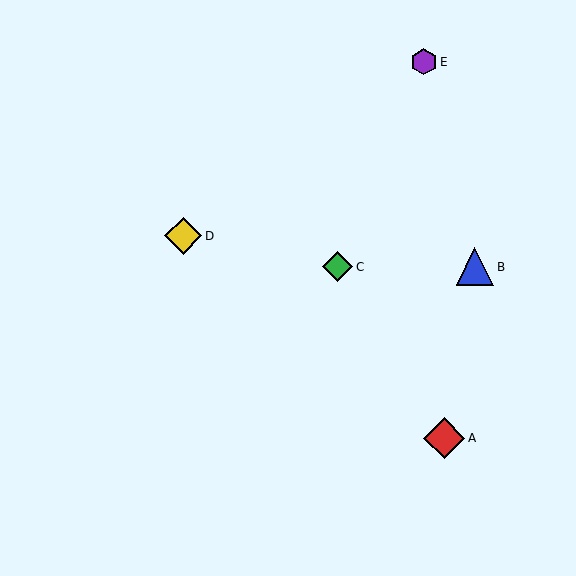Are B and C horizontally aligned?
Yes, both are at y≈267.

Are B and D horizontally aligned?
No, B is at y≈267 and D is at y≈236.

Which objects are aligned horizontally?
Objects B, C are aligned horizontally.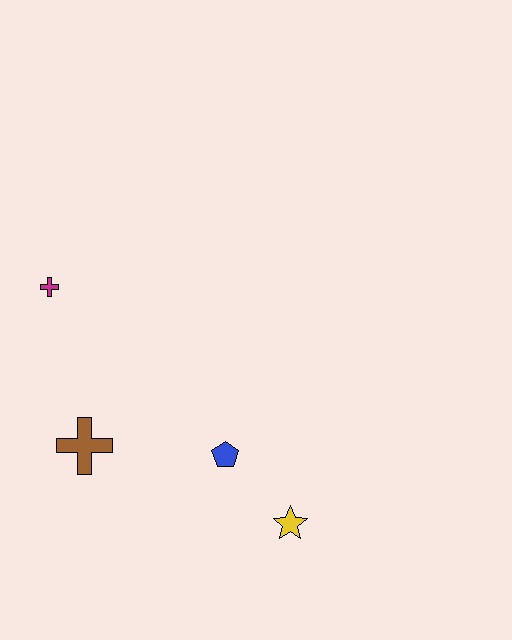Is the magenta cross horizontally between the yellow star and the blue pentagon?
No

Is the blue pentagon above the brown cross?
No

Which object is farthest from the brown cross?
The yellow star is farthest from the brown cross.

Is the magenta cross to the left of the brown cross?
Yes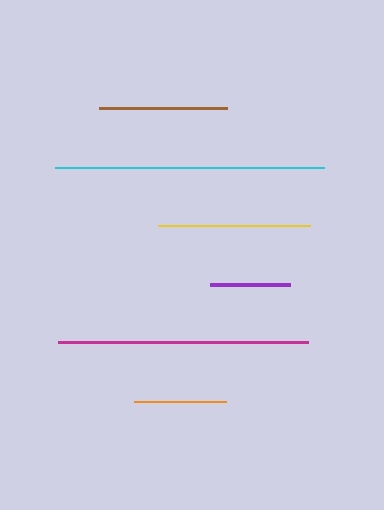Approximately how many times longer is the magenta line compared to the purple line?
The magenta line is approximately 3.1 times the length of the purple line.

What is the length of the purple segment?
The purple segment is approximately 80 pixels long.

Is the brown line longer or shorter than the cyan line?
The cyan line is longer than the brown line.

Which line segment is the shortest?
The purple line is the shortest at approximately 80 pixels.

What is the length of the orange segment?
The orange segment is approximately 92 pixels long.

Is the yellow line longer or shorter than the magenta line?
The magenta line is longer than the yellow line.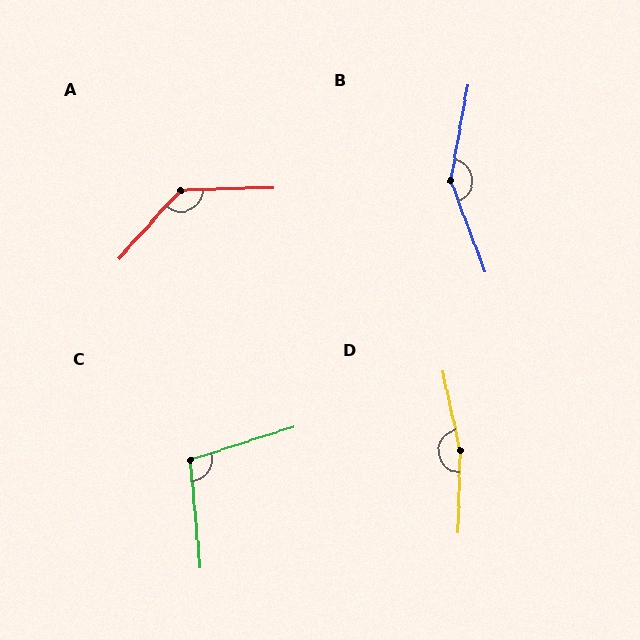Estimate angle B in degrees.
Approximately 150 degrees.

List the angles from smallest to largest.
C (103°), A (133°), B (150°), D (167°).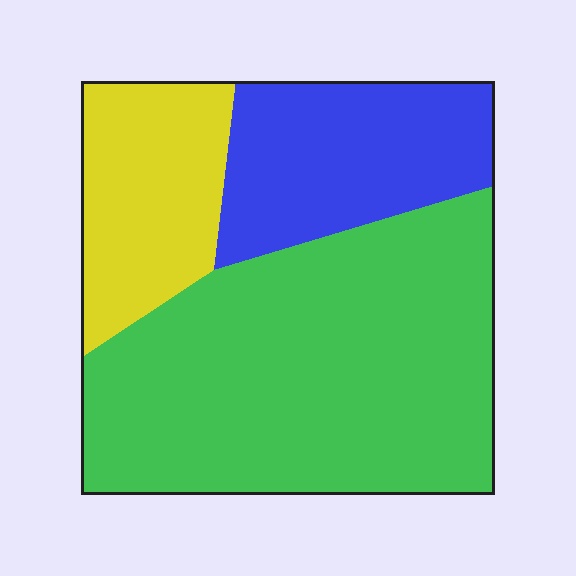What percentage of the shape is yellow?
Yellow covers around 20% of the shape.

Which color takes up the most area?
Green, at roughly 60%.